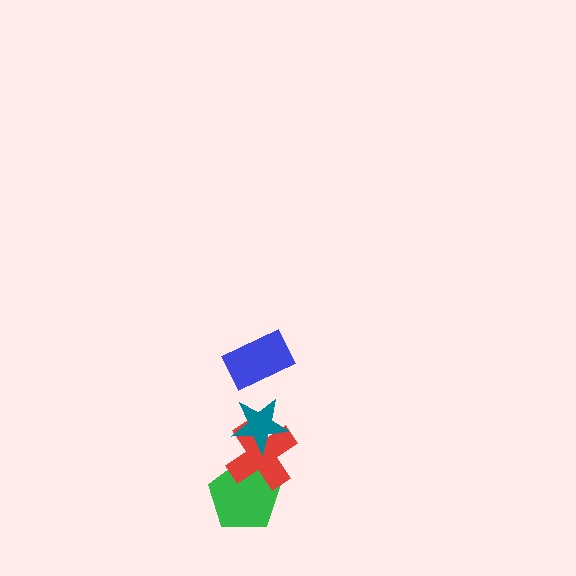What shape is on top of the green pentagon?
The red cross is on top of the green pentagon.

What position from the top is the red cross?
The red cross is 3rd from the top.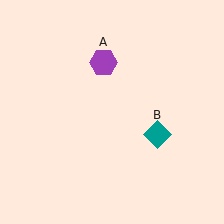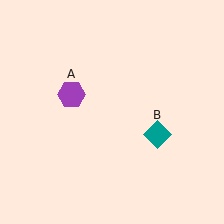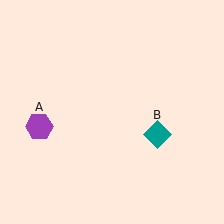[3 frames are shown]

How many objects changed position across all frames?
1 object changed position: purple hexagon (object A).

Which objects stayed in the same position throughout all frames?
Teal diamond (object B) remained stationary.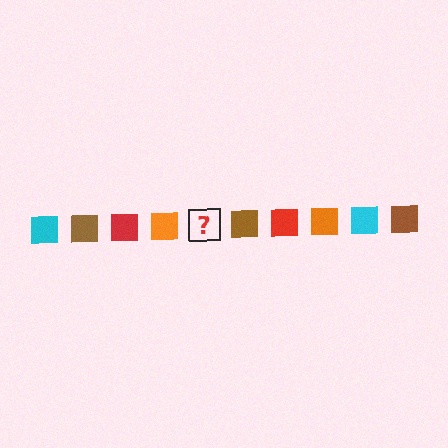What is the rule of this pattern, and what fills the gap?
The rule is that the pattern cycles through cyan, brown, red, orange squares. The gap should be filled with a cyan square.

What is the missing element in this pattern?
The missing element is a cyan square.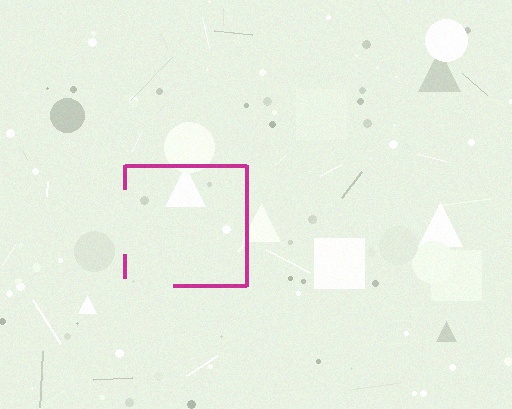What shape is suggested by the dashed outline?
The dashed outline suggests a square.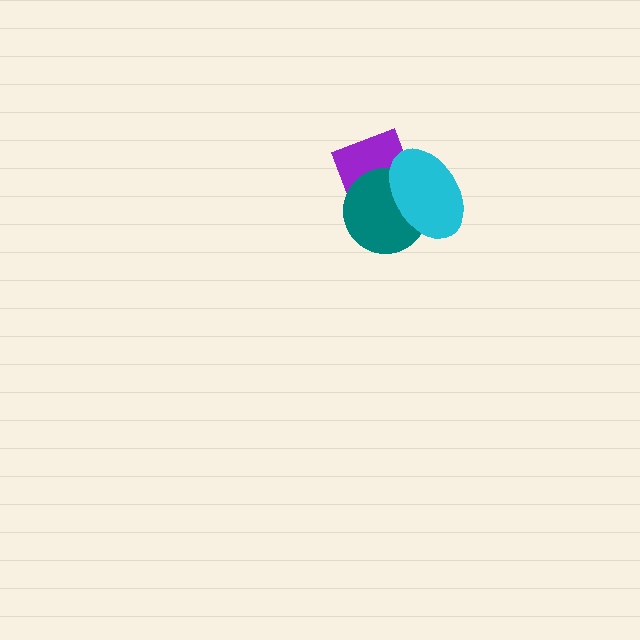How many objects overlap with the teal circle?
2 objects overlap with the teal circle.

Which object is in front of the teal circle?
The cyan ellipse is in front of the teal circle.